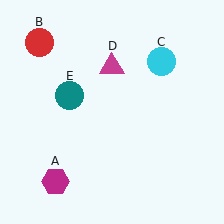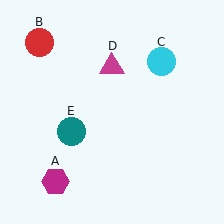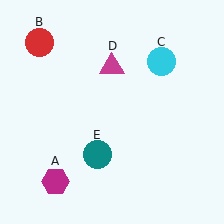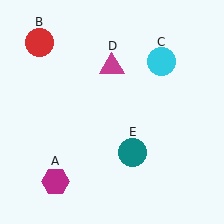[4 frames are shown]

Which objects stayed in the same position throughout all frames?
Magenta hexagon (object A) and red circle (object B) and cyan circle (object C) and magenta triangle (object D) remained stationary.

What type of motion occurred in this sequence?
The teal circle (object E) rotated counterclockwise around the center of the scene.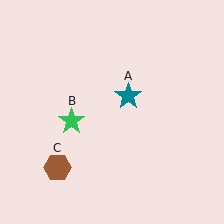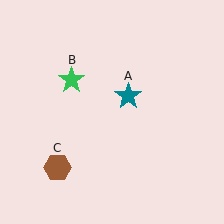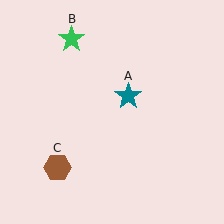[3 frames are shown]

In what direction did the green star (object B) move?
The green star (object B) moved up.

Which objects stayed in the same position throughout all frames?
Teal star (object A) and brown hexagon (object C) remained stationary.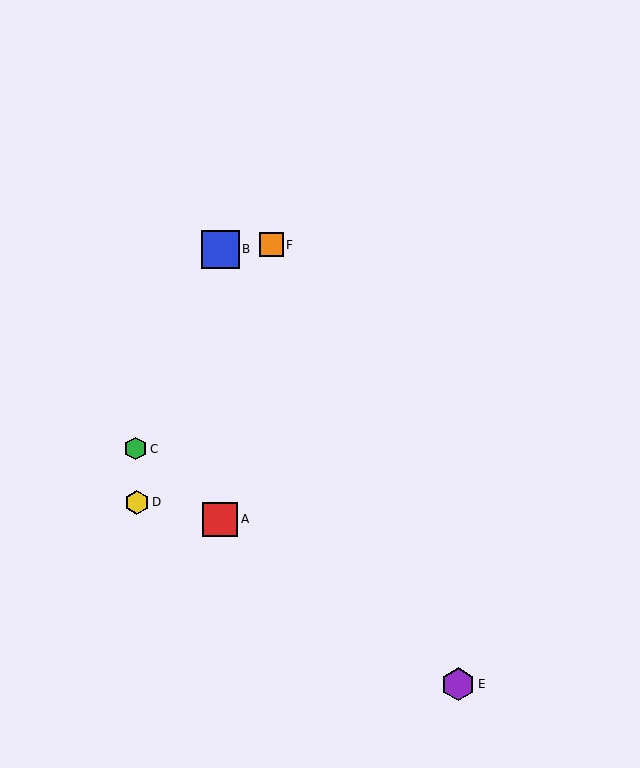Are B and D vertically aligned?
No, B is at x≈220 and D is at x≈137.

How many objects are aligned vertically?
2 objects (A, B) are aligned vertically.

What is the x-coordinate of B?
Object B is at x≈220.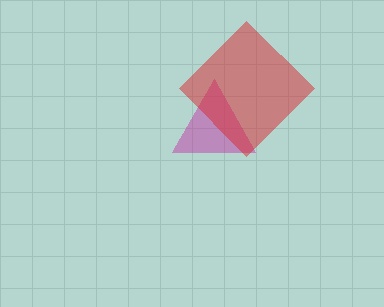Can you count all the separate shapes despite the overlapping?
Yes, there are 2 separate shapes.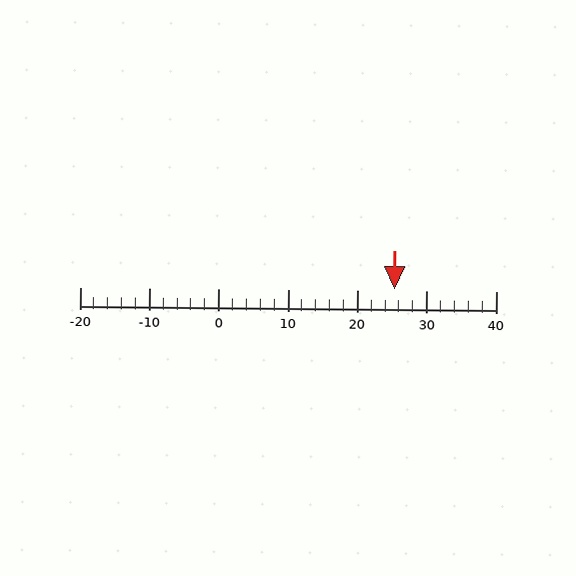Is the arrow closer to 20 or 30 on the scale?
The arrow is closer to 30.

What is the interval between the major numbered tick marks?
The major tick marks are spaced 10 units apart.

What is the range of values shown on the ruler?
The ruler shows values from -20 to 40.